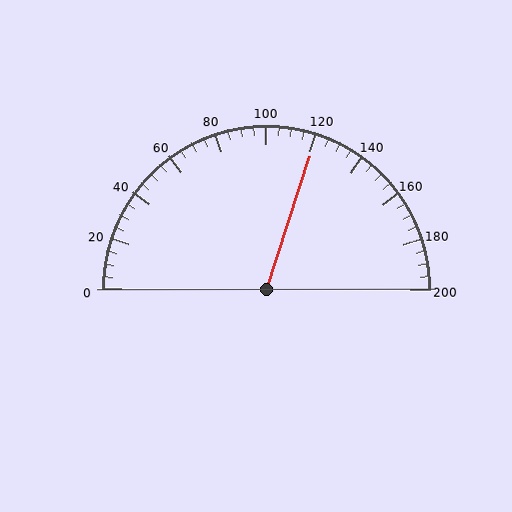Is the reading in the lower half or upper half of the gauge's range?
The reading is in the upper half of the range (0 to 200).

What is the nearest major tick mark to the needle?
The nearest major tick mark is 120.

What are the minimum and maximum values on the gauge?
The gauge ranges from 0 to 200.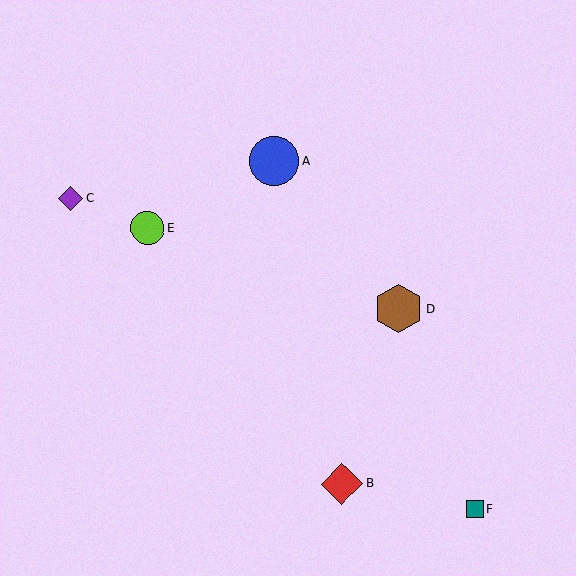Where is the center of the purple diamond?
The center of the purple diamond is at (71, 198).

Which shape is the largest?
The blue circle (labeled A) is the largest.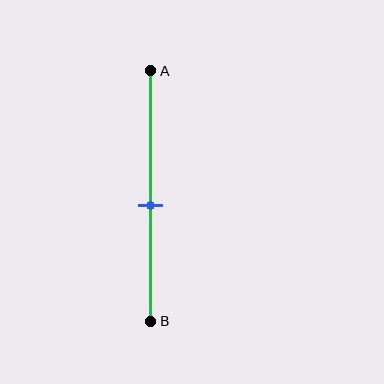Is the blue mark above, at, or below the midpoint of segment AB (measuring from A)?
The blue mark is below the midpoint of segment AB.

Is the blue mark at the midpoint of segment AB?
No, the mark is at about 55% from A, not at the 50% midpoint.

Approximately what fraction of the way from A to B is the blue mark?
The blue mark is approximately 55% of the way from A to B.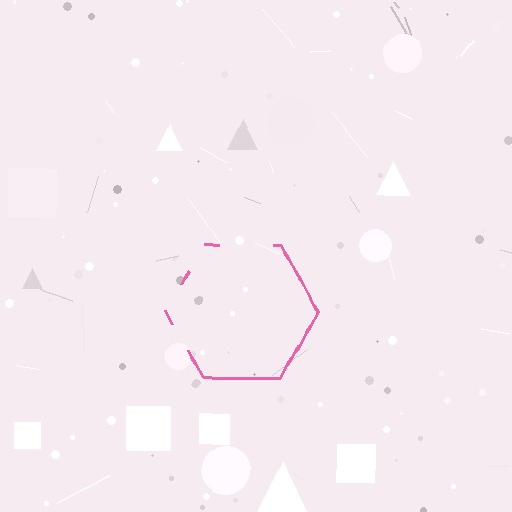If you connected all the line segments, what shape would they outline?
They would outline a hexagon.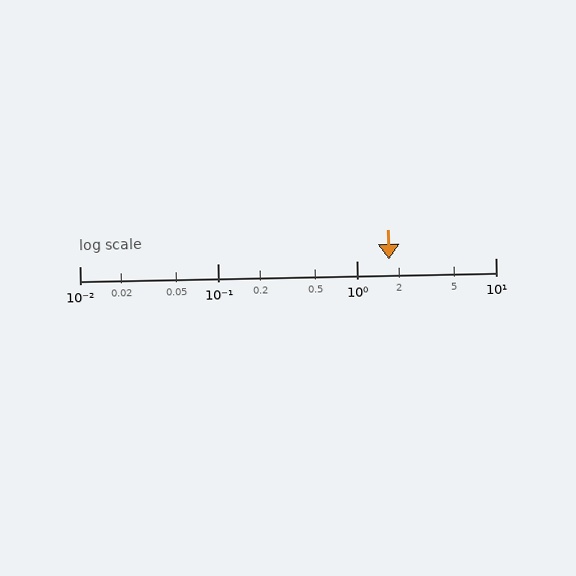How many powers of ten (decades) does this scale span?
The scale spans 3 decades, from 0.01 to 10.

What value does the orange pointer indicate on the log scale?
The pointer indicates approximately 1.7.